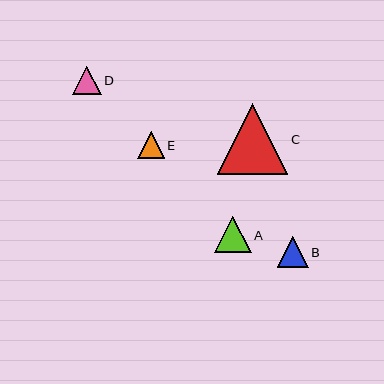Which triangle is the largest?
Triangle C is the largest with a size of approximately 71 pixels.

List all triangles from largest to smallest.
From largest to smallest: C, A, B, D, E.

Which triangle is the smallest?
Triangle E is the smallest with a size of approximately 27 pixels.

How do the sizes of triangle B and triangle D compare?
Triangle B and triangle D are approximately the same size.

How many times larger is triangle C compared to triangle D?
Triangle C is approximately 2.5 times the size of triangle D.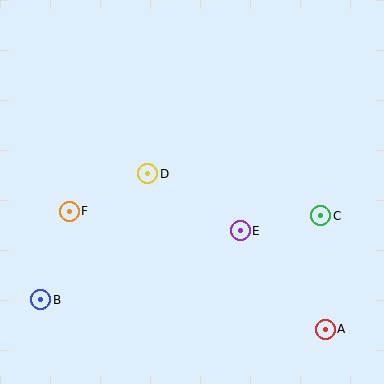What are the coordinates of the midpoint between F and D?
The midpoint between F and D is at (108, 192).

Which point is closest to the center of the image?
Point D at (148, 174) is closest to the center.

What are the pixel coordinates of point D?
Point D is at (148, 174).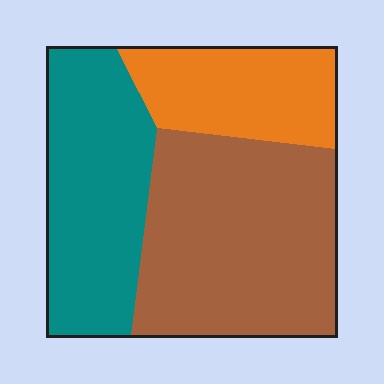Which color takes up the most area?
Brown, at roughly 45%.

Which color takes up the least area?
Orange, at roughly 20%.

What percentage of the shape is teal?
Teal covers 33% of the shape.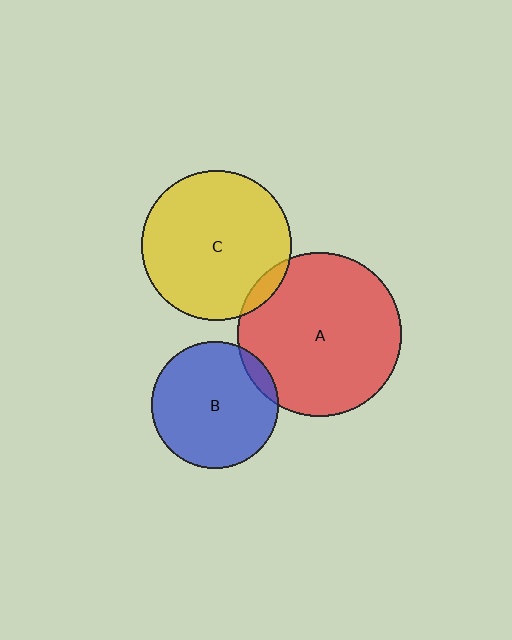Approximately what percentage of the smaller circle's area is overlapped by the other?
Approximately 5%.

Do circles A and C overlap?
Yes.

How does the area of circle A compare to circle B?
Approximately 1.7 times.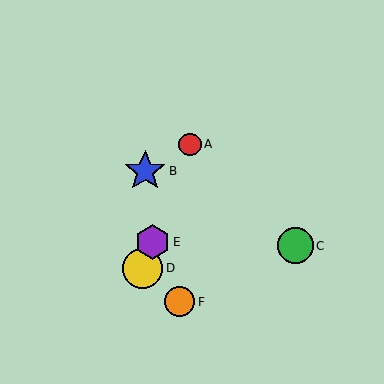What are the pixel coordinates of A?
Object A is at (190, 144).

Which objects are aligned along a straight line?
Objects A, D, E are aligned along a straight line.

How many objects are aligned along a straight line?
3 objects (A, D, E) are aligned along a straight line.